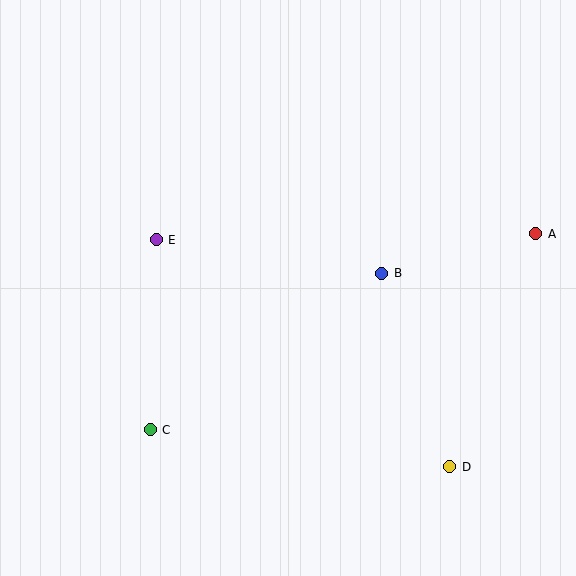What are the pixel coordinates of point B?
Point B is at (382, 273).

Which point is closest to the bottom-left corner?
Point C is closest to the bottom-left corner.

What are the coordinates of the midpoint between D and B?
The midpoint between D and B is at (416, 370).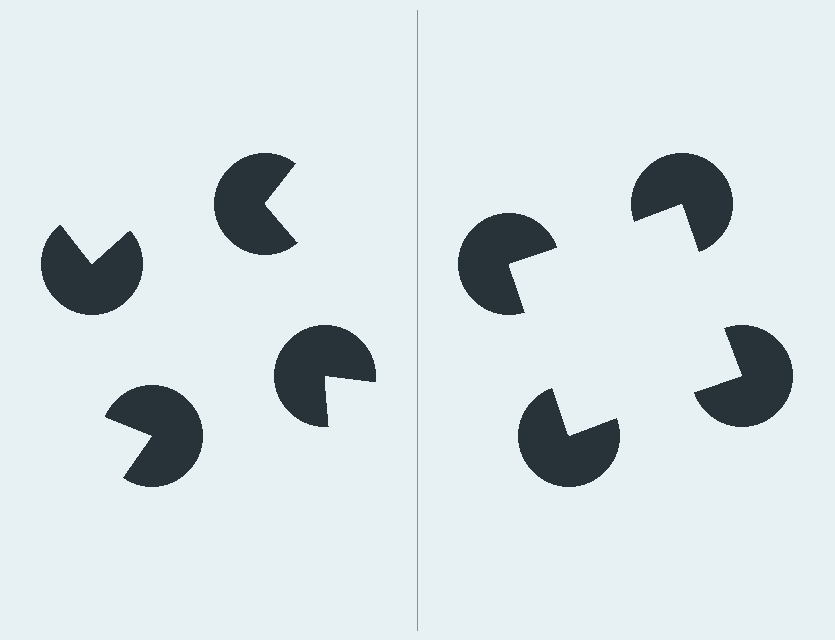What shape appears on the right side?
An illusory square.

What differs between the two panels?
The pac-man discs are positioned identically on both sides; only the wedge orientations differ. On the right they align to a square; on the left they are misaligned.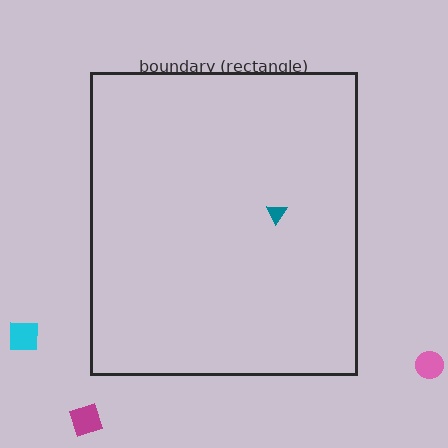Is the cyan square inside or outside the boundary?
Outside.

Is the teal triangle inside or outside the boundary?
Inside.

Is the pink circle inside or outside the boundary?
Outside.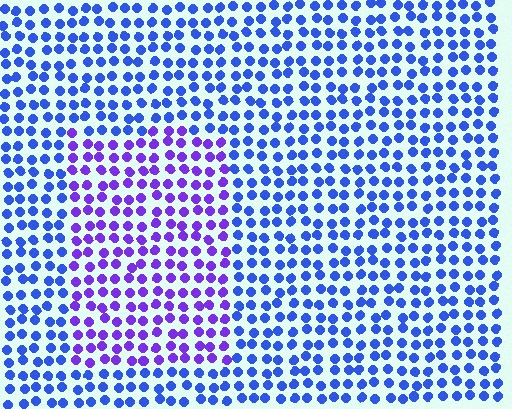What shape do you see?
I see a rectangle.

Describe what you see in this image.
The image is filled with small blue elements in a uniform arrangement. A rectangle-shaped region is visible where the elements are tinted to a slightly different hue, forming a subtle color boundary.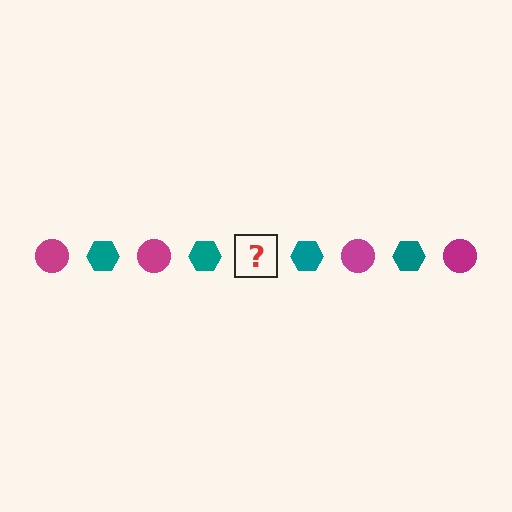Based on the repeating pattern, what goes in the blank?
The blank should be a magenta circle.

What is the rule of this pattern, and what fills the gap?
The rule is that the pattern alternates between magenta circle and teal hexagon. The gap should be filled with a magenta circle.